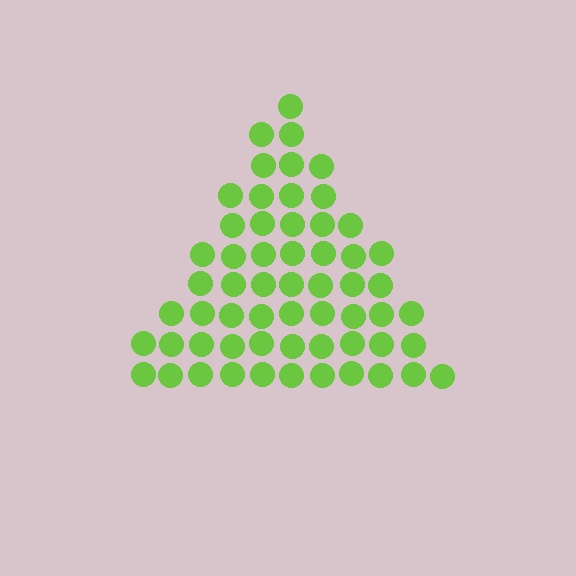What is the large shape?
The large shape is a triangle.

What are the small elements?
The small elements are circles.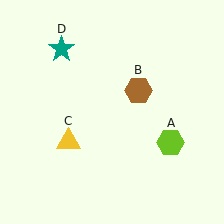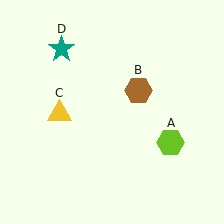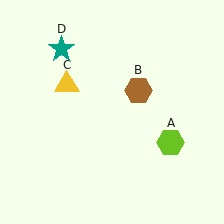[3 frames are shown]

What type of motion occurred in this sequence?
The yellow triangle (object C) rotated clockwise around the center of the scene.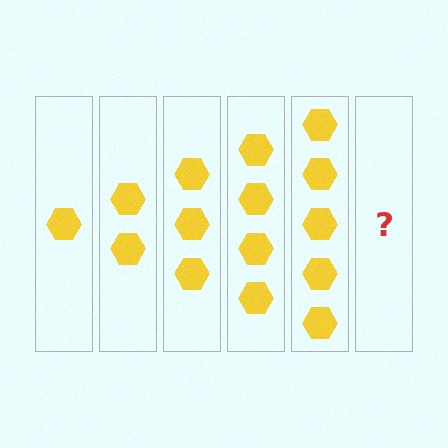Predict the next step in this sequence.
The next step is 6 hexagons.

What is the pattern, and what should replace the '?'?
The pattern is that each step adds one more hexagon. The '?' should be 6 hexagons.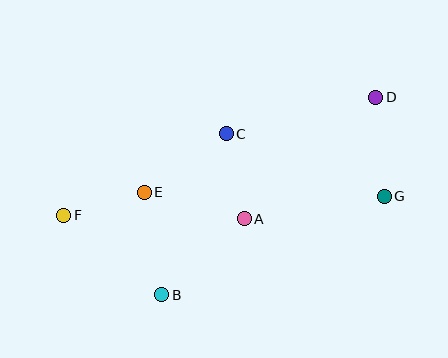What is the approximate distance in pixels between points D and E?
The distance between D and E is approximately 250 pixels.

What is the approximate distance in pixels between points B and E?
The distance between B and E is approximately 104 pixels.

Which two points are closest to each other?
Points E and F are closest to each other.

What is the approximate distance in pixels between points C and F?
The distance between C and F is approximately 182 pixels.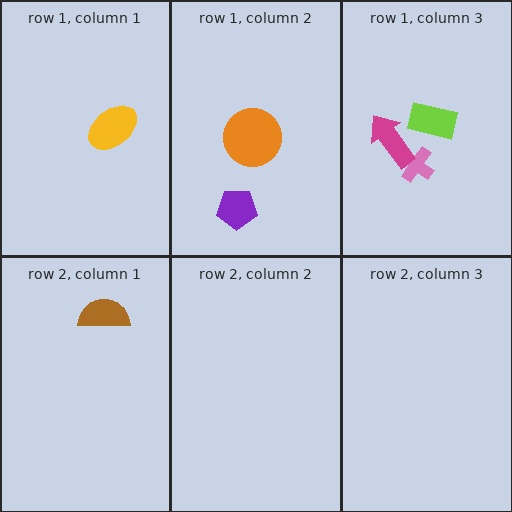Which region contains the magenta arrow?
The row 1, column 3 region.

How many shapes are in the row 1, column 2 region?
2.